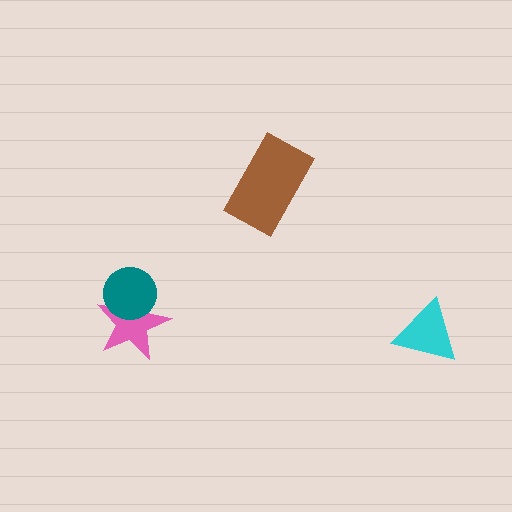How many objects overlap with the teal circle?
1 object overlaps with the teal circle.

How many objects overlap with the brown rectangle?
0 objects overlap with the brown rectangle.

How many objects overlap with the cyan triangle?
0 objects overlap with the cyan triangle.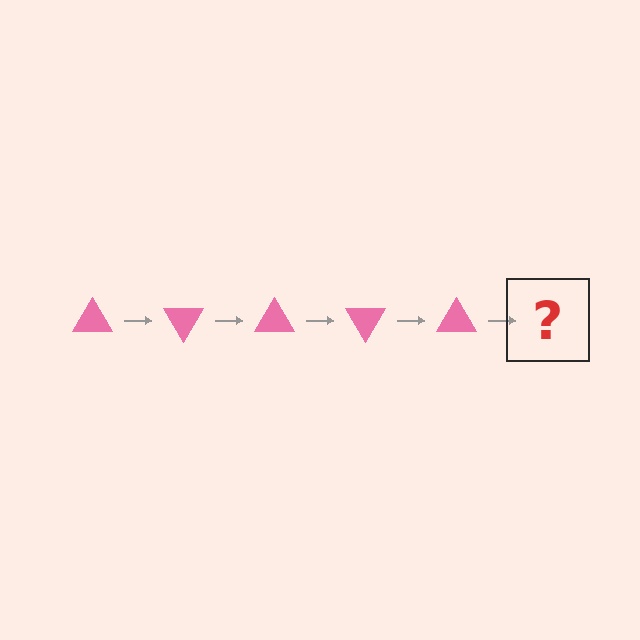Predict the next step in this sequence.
The next step is a pink triangle rotated 300 degrees.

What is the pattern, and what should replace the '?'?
The pattern is that the triangle rotates 60 degrees each step. The '?' should be a pink triangle rotated 300 degrees.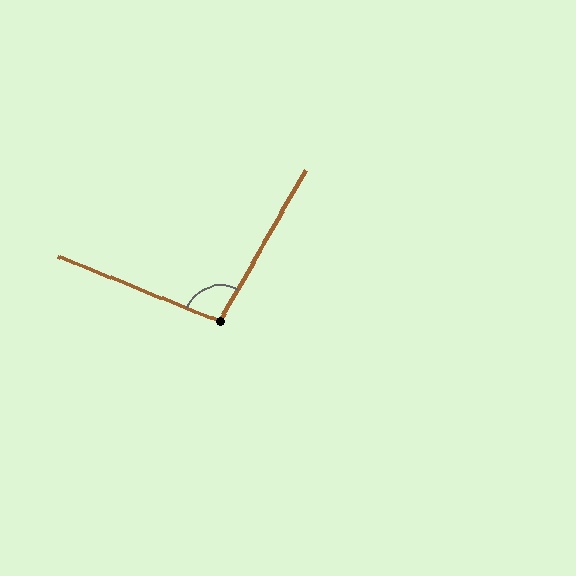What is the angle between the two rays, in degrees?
Approximately 98 degrees.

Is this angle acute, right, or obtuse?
It is obtuse.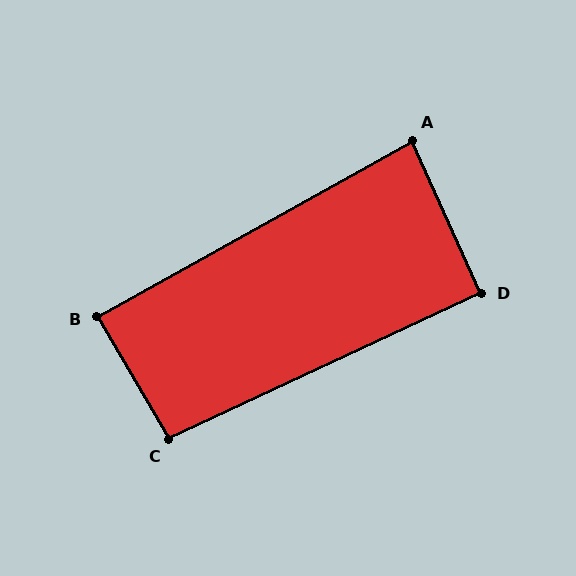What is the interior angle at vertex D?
Approximately 91 degrees (approximately right).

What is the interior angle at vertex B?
Approximately 89 degrees (approximately right).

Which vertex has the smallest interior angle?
A, at approximately 85 degrees.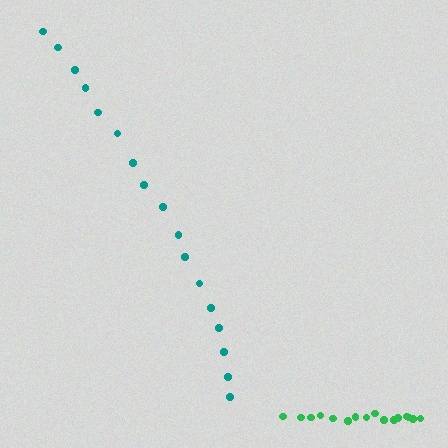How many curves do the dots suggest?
There are 2 distinct paths.